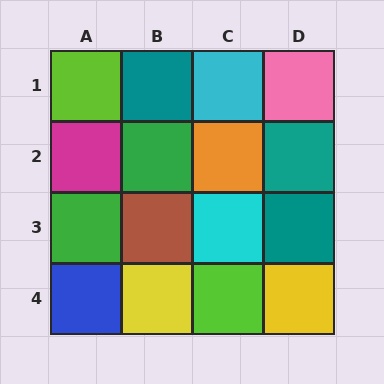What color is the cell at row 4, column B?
Yellow.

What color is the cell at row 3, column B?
Brown.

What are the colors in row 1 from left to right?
Lime, teal, cyan, pink.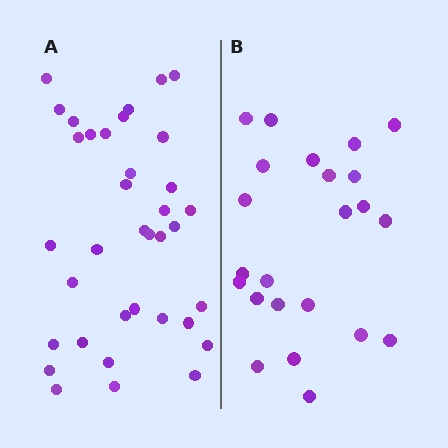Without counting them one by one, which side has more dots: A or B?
Region A (the left region) has more dots.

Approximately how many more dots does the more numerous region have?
Region A has approximately 15 more dots than region B.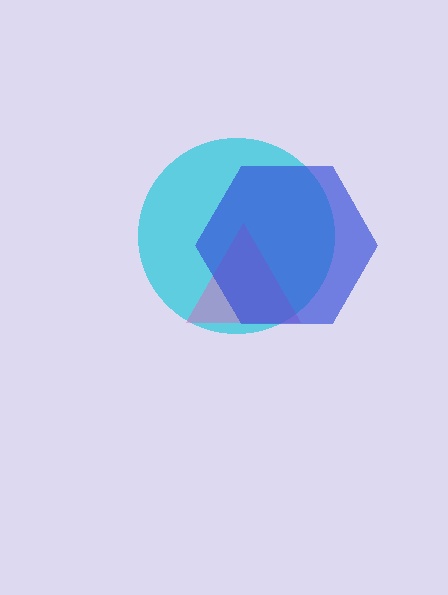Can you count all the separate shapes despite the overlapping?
Yes, there are 3 separate shapes.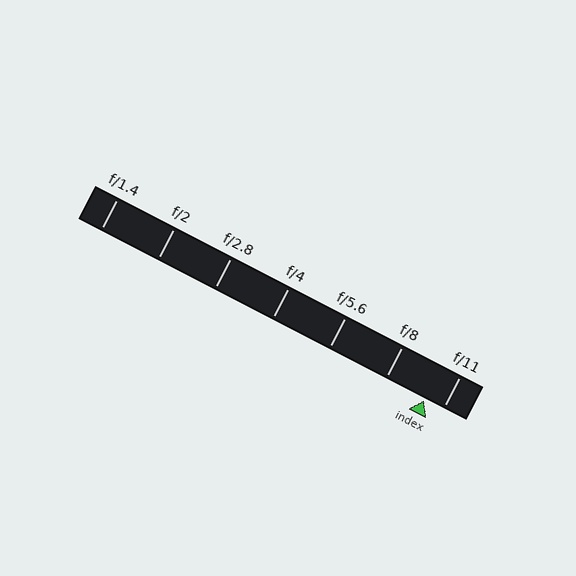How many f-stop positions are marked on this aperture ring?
There are 7 f-stop positions marked.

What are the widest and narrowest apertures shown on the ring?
The widest aperture shown is f/1.4 and the narrowest is f/11.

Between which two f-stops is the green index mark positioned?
The index mark is between f/8 and f/11.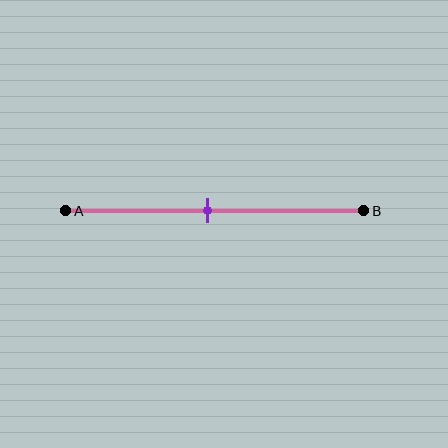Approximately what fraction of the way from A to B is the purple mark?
The purple mark is approximately 50% of the way from A to B.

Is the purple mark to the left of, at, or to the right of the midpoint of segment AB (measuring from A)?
The purple mark is approximately at the midpoint of segment AB.